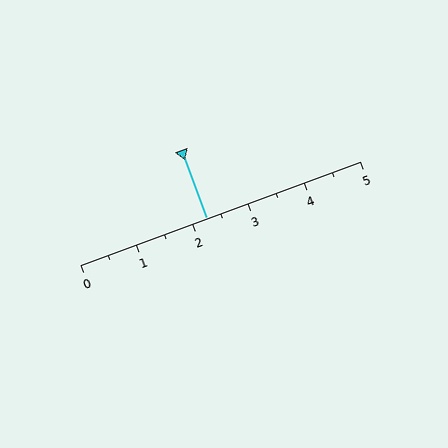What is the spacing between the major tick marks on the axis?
The major ticks are spaced 1 apart.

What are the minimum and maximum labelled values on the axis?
The axis runs from 0 to 5.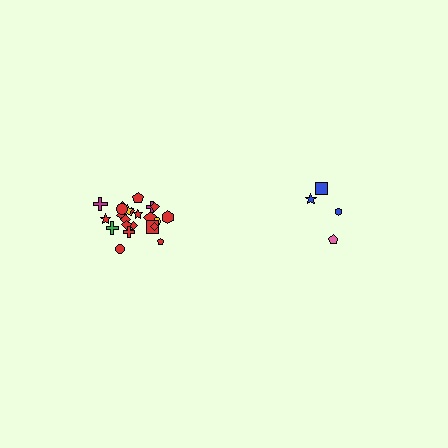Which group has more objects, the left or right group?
The left group.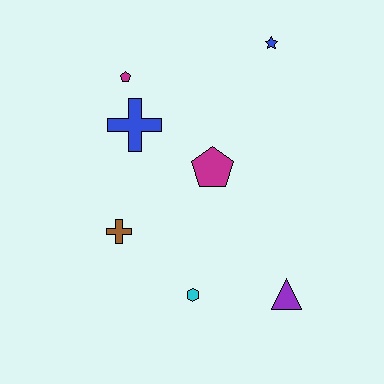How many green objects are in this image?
There are no green objects.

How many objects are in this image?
There are 7 objects.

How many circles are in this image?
There are no circles.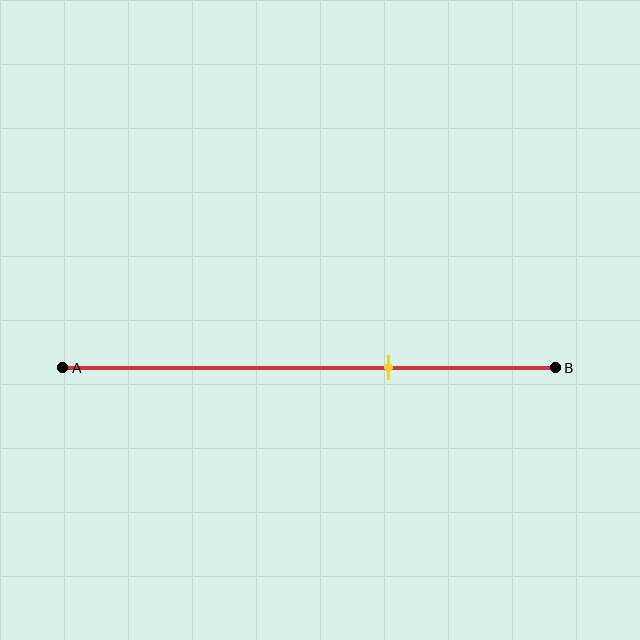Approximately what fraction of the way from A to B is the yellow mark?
The yellow mark is approximately 65% of the way from A to B.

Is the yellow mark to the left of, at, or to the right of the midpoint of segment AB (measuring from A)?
The yellow mark is to the right of the midpoint of segment AB.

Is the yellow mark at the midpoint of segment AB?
No, the mark is at about 65% from A, not at the 50% midpoint.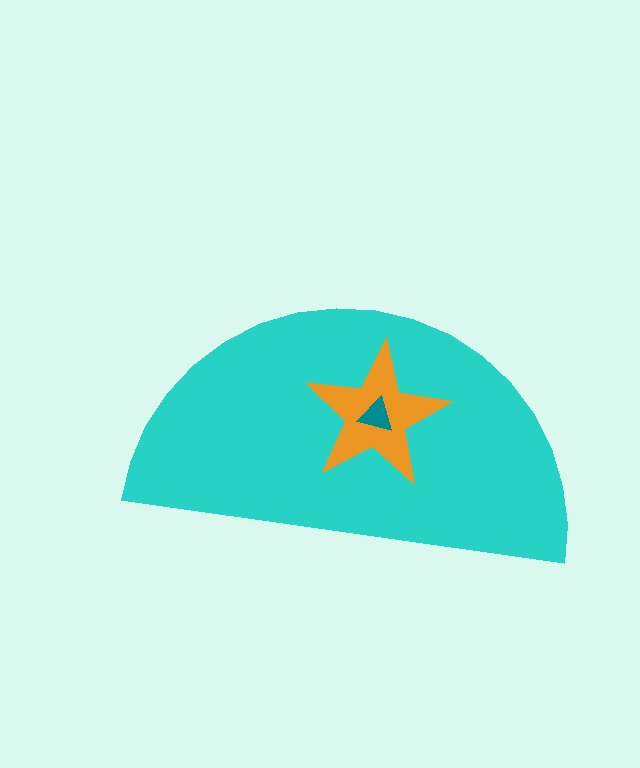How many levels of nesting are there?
3.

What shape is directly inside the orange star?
The teal triangle.